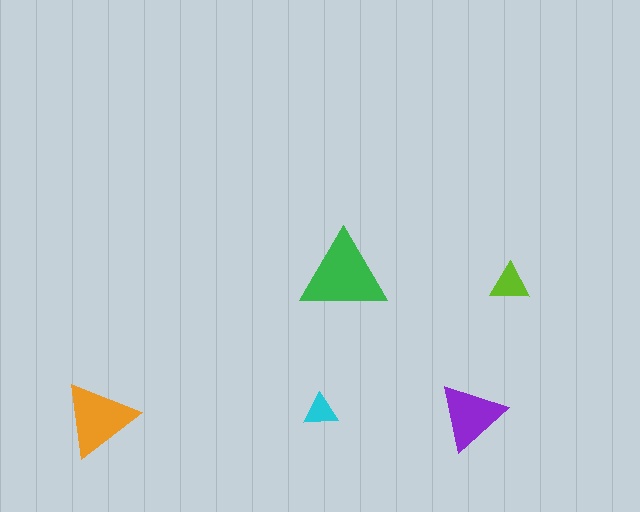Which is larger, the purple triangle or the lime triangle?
The purple one.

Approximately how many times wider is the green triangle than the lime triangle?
About 2 times wider.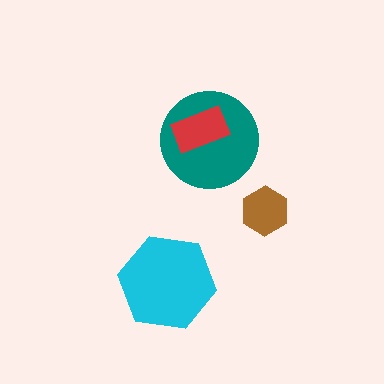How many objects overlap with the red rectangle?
1 object overlaps with the red rectangle.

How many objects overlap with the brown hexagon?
0 objects overlap with the brown hexagon.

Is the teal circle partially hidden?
Yes, it is partially covered by another shape.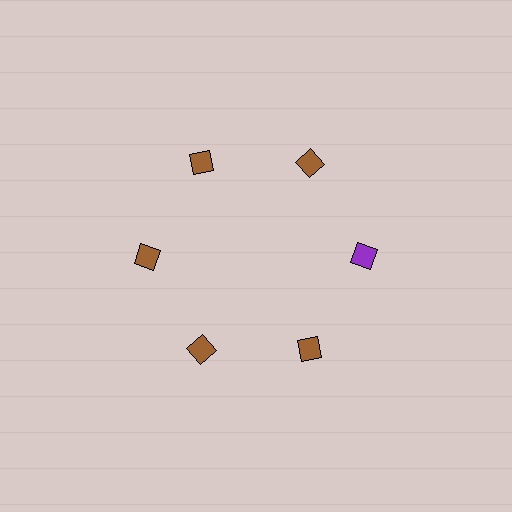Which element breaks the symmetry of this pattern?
The purple diamond at roughly the 3 o'clock position breaks the symmetry. All other shapes are brown diamonds.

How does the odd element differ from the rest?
It has a different color: purple instead of brown.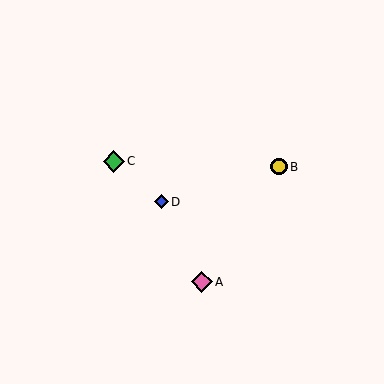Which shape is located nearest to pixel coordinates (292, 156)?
The yellow circle (labeled B) at (279, 167) is nearest to that location.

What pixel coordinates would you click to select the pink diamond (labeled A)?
Click at (202, 282) to select the pink diamond A.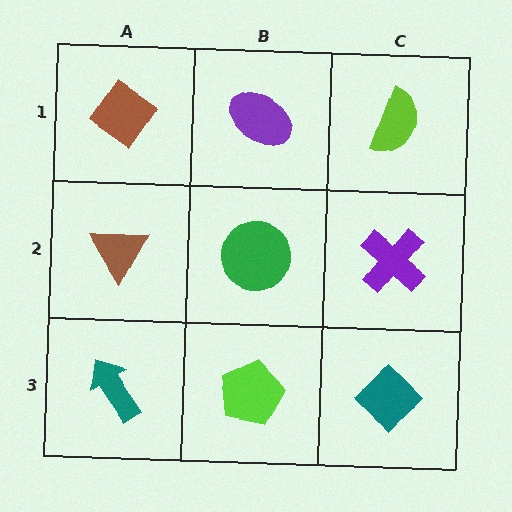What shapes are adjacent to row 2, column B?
A purple ellipse (row 1, column B), a lime pentagon (row 3, column B), a brown triangle (row 2, column A), a purple cross (row 2, column C).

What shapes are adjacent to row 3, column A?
A brown triangle (row 2, column A), a lime pentagon (row 3, column B).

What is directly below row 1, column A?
A brown triangle.